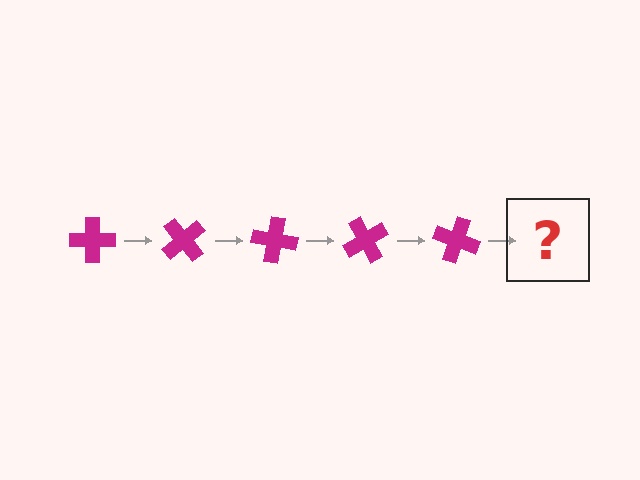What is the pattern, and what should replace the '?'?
The pattern is that the cross rotates 50 degrees each step. The '?' should be a magenta cross rotated 250 degrees.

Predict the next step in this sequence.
The next step is a magenta cross rotated 250 degrees.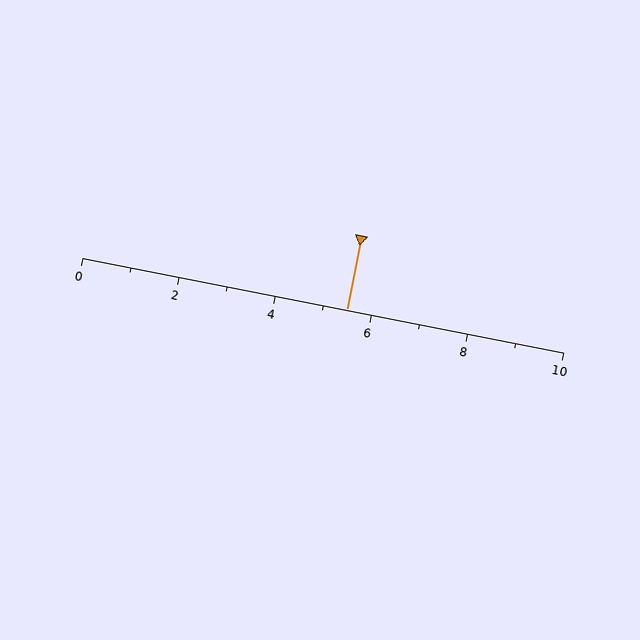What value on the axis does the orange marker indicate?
The marker indicates approximately 5.5.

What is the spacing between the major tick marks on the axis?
The major ticks are spaced 2 apart.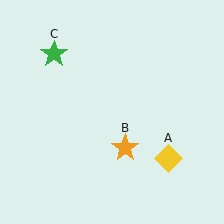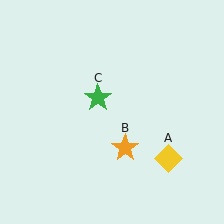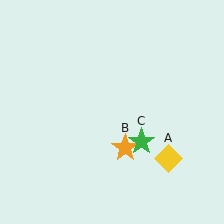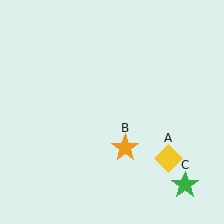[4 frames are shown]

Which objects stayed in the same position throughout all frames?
Yellow diamond (object A) and orange star (object B) remained stationary.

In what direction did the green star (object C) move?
The green star (object C) moved down and to the right.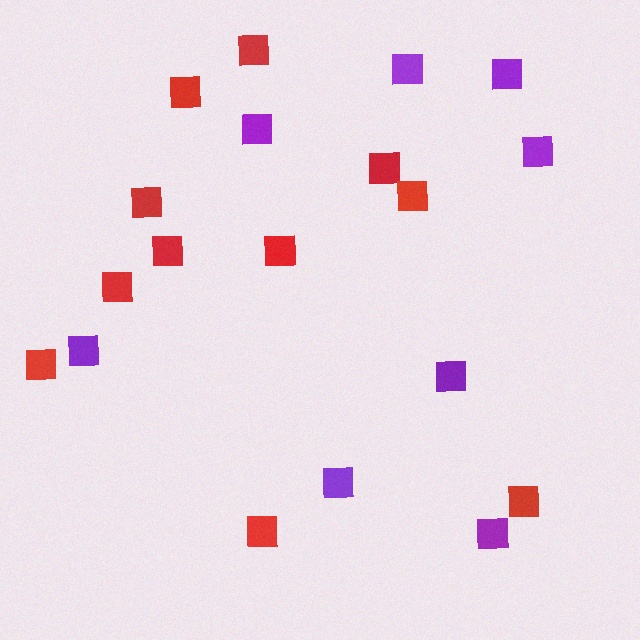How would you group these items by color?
There are 2 groups: one group of purple squares (8) and one group of red squares (11).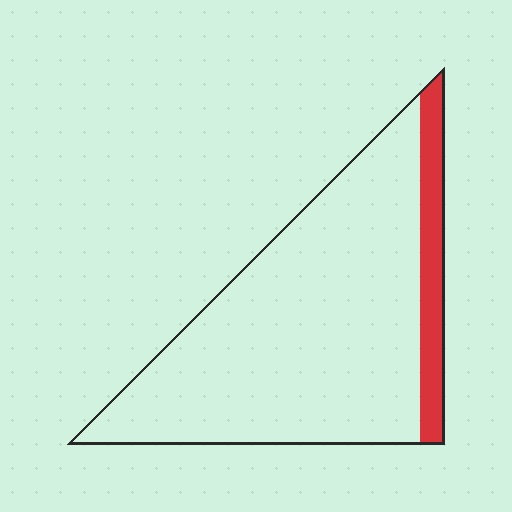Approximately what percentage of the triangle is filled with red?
Approximately 15%.